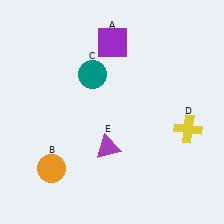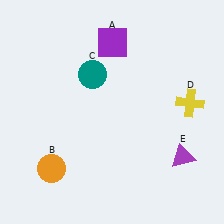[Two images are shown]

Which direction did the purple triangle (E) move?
The purple triangle (E) moved right.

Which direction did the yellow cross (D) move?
The yellow cross (D) moved up.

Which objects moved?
The objects that moved are: the yellow cross (D), the purple triangle (E).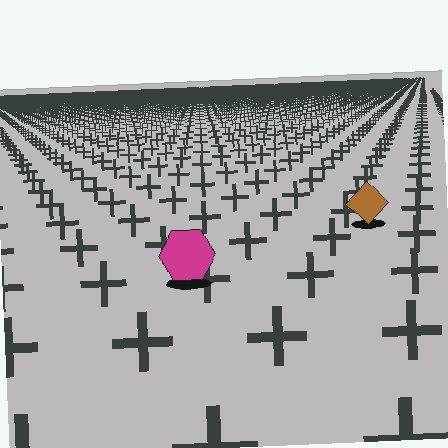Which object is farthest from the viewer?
The brown diamond is farthest from the viewer. It appears smaller and the ground texture around it is denser.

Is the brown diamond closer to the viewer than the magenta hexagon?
No. The magenta hexagon is closer — you can tell from the texture gradient: the ground texture is coarser near it.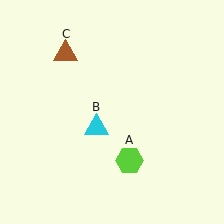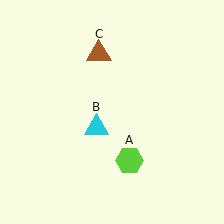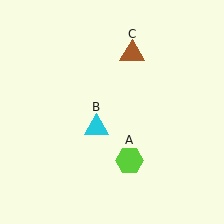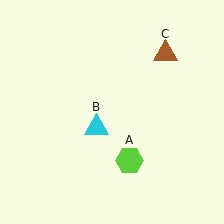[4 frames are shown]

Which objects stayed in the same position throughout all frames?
Lime hexagon (object A) and cyan triangle (object B) remained stationary.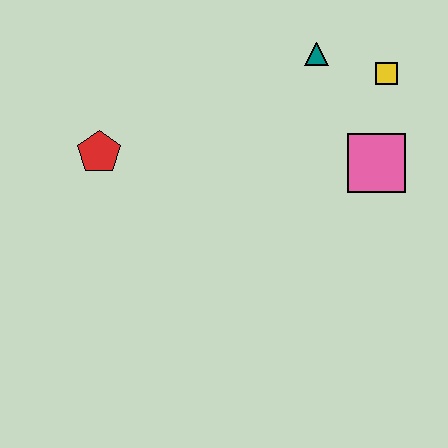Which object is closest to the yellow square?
The teal triangle is closest to the yellow square.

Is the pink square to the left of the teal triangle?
No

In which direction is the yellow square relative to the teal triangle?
The yellow square is to the right of the teal triangle.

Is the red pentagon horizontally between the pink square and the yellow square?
No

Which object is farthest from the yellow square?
The red pentagon is farthest from the yellow square.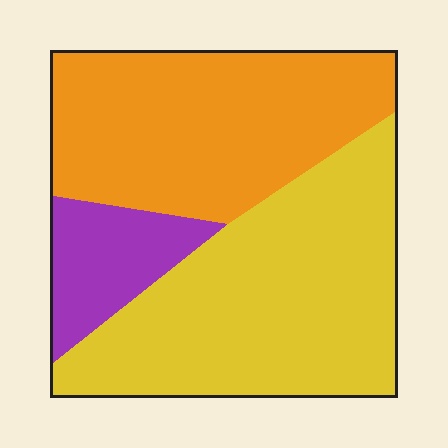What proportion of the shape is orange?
Orange takes up about two fifths (2/5) of the shape.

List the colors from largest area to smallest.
From largest to smallest: yellow, orange, purple.